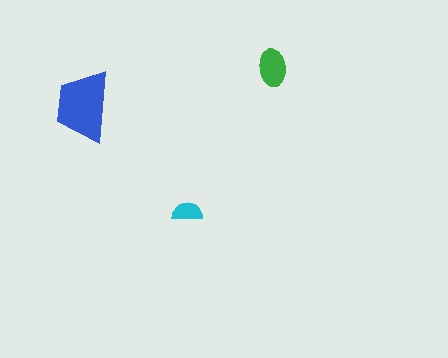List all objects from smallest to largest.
The cyan semicircle, the green ellipse, the blue trapezoid.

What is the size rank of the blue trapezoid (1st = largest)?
1st.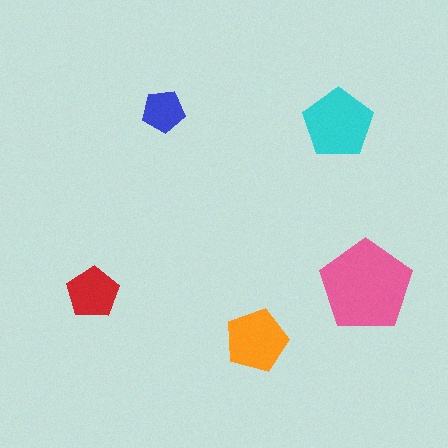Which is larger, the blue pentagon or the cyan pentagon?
The cyan one.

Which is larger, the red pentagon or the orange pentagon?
The orange one.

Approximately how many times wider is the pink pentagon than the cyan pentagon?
About 1.5 times wider.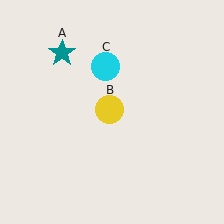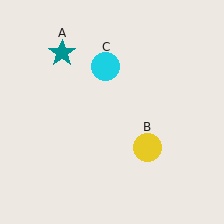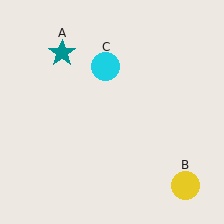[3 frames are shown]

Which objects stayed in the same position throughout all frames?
Teal star (object A) and cyan circle (object C) remained stationary.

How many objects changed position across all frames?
1 object changed position: yellow circle (object B).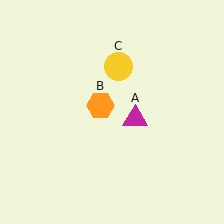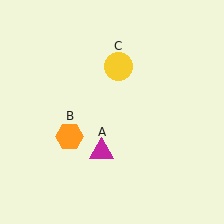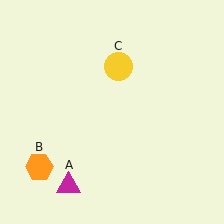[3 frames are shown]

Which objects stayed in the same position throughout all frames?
Yellow circle (object C) remained stationary.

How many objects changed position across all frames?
2 objects changed position: magenta triangle (object A), orange hexagon (object B).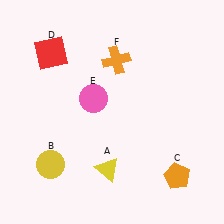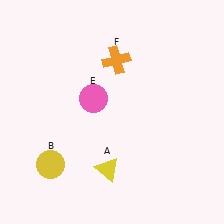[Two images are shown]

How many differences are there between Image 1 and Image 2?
There are 2 differences between the two images.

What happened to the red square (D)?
The red square (D) was removed in Image 2. It was in the top-left area of Image 1.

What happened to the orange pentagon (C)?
The orange pentagon (C) was removed in Image 2. It was in the bottom-right area of Image 1.